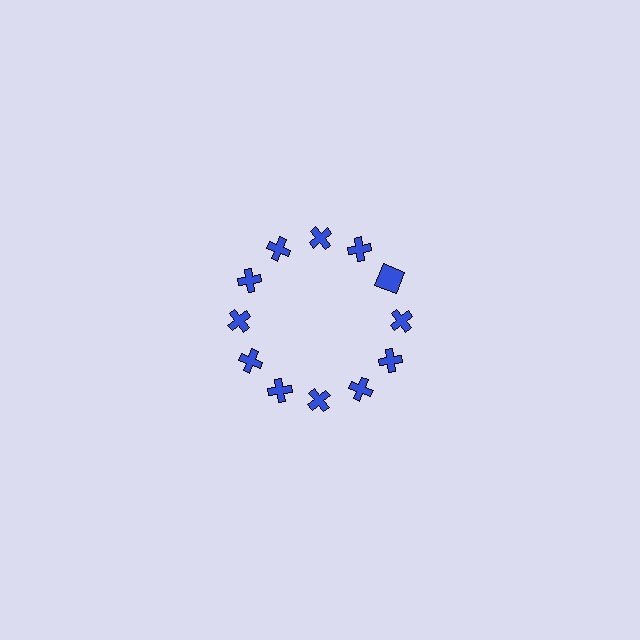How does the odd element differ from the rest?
It has a different shape: square instead of cross.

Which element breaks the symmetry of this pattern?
The blue square at roughly the 2 o'clock position breaks the symmetry. All other shapes are blue crosses.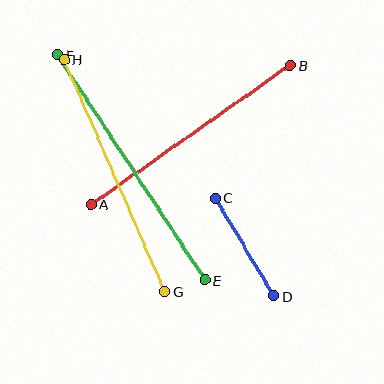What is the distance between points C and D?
The distance is approximately 114 pixels.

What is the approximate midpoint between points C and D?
The midpoint is at approximately (245, 247) pixels.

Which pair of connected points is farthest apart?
Points E and F are farthest apart.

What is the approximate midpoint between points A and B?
The midpoint is at approximately (191, 135) pixels.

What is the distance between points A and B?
The distance is approximately 243 pixels.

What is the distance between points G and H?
The distance is approximately 253 pixels.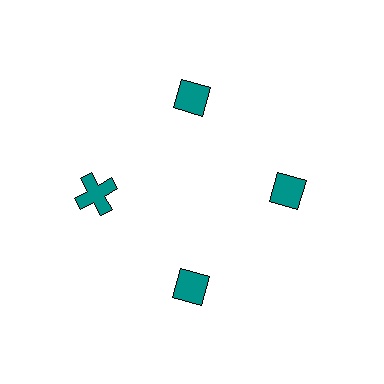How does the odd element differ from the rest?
It has a different shape: cross instead of diamond.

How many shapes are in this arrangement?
There are 4 shapes arranged in a ring pattern.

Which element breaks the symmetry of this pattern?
The teal cross at roughly the 9 o'clock position breaks the symmetry. All other shapes are teal diamonds.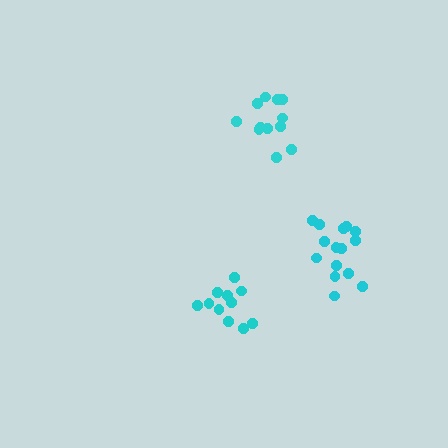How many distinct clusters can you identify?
There are 3 distinct clusters.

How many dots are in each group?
Group 1: 11 dots, Group 2: 16 dots, Group 3: 12 dots (39 total).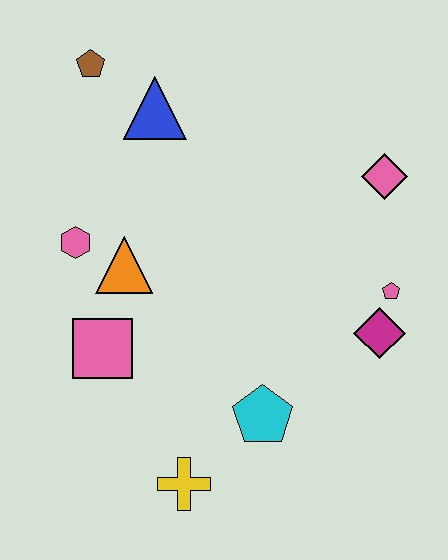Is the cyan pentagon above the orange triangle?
No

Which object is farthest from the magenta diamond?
The brown pentagon is farthest from the magenta diamond.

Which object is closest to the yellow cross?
The cyan pentagon is closest to the yellow cross.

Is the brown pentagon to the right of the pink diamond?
No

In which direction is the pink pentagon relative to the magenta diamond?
The pink pentagon is above the magenta diamond.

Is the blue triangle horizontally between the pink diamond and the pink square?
Yes